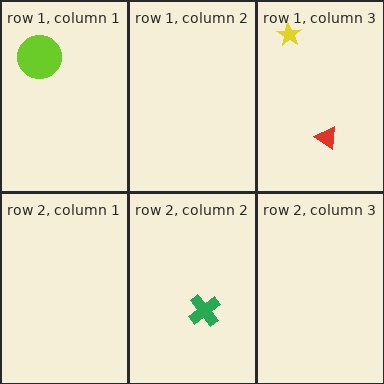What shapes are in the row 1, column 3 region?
The yellow star, the red triangle.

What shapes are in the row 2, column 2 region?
The green cross.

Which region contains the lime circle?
The row 1, column 1 region.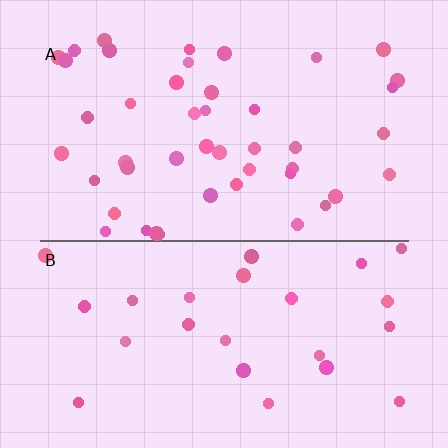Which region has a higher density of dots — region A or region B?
A (the top).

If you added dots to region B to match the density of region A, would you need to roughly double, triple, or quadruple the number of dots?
Approximately double.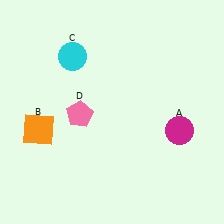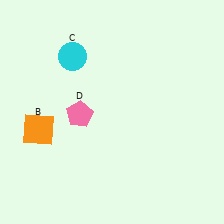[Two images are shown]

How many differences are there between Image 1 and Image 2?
There is 1 difference between the two images.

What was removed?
The magenta circle (A) was removed in Image 2.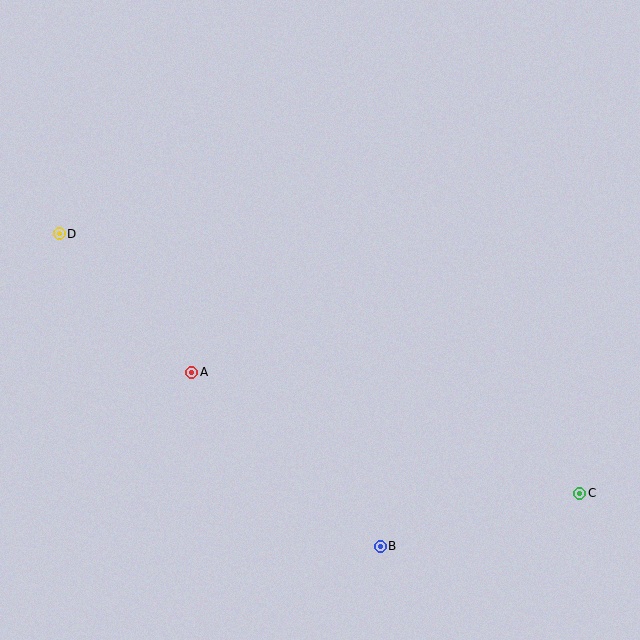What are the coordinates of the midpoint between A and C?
The midpoint between A and C is at (386, 433).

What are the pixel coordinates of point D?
Point D is at (59, 234).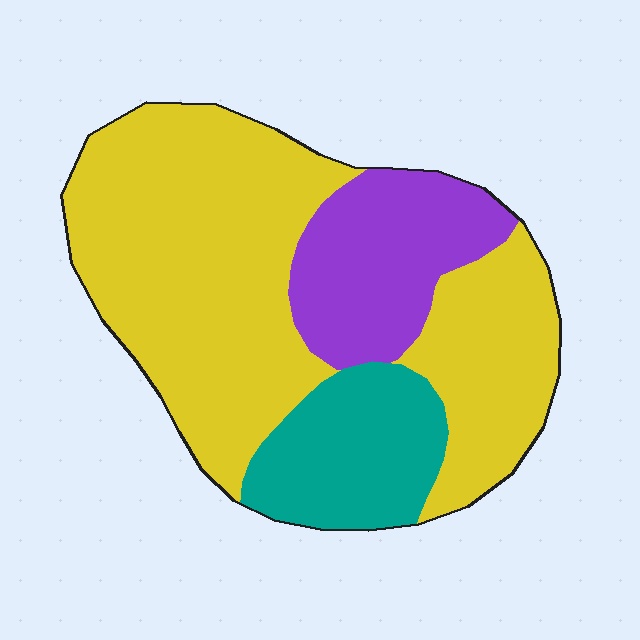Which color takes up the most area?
Yellow, at roughly 65%.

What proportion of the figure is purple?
Purple covers about 20% of the figure.